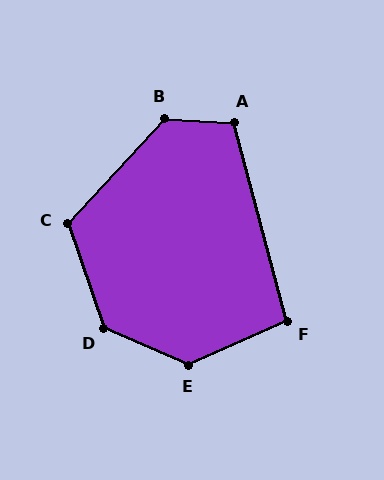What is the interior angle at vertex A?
Approximately 108 degrees (obtuse).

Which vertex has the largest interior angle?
E, at approximately 133 degrees.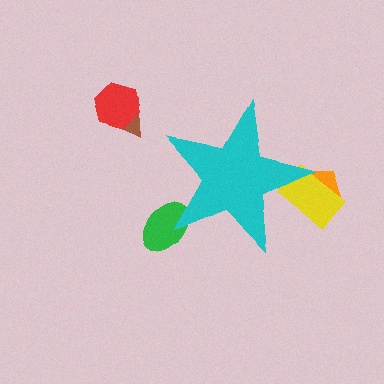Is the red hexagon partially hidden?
No, the red hexagon is fully visible.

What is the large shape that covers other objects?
A cyan star.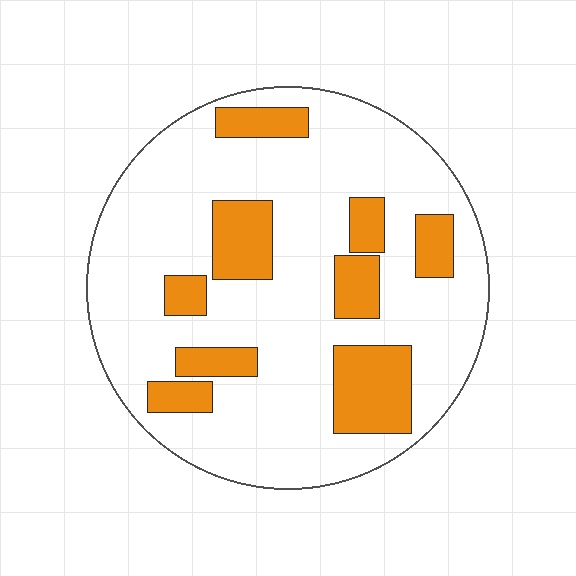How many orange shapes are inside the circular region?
9.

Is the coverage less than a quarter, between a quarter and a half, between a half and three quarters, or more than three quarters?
Less than a quarter.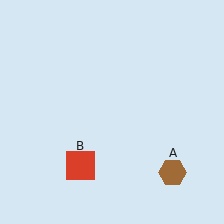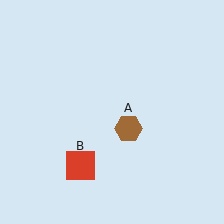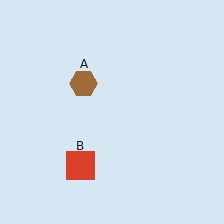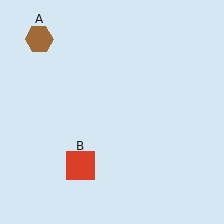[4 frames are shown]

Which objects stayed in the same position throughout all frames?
Red square (object B) remained stationary.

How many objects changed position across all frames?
1 object changed position: brown hexagon (object A).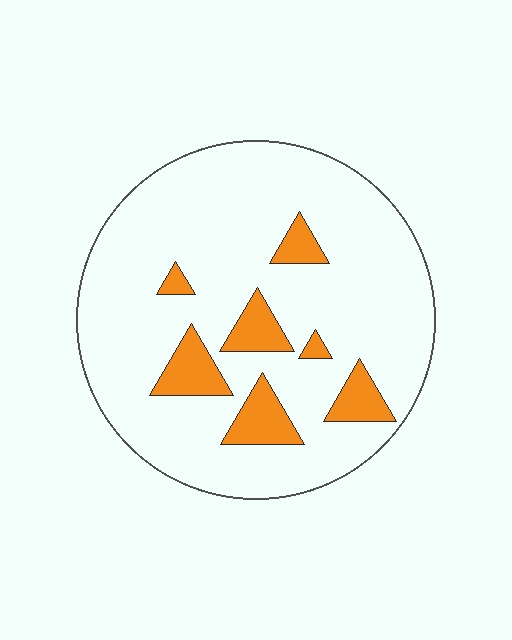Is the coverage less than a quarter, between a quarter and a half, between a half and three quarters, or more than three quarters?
Less than a quarter.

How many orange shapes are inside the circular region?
7.